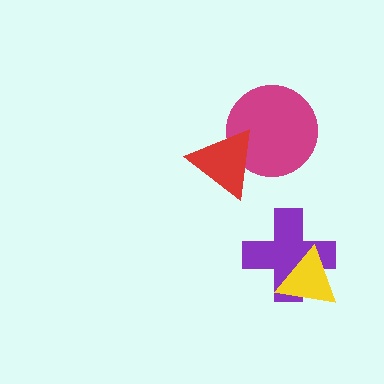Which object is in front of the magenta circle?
The red triangle is in front of the magenta circle.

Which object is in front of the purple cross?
The yellow triangle is in front of the purple cross.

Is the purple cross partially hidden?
Yes, it is partially covered by another shape.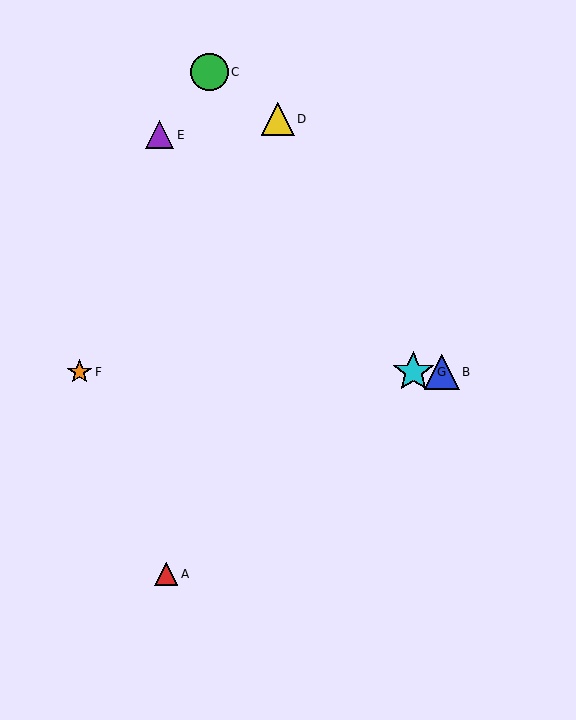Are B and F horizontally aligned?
Yes, both are at y≈372.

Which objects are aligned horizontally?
Objects B, F, G are aligned horizontally.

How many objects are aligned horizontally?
3 objects (B, F, G) are aligned horizontally.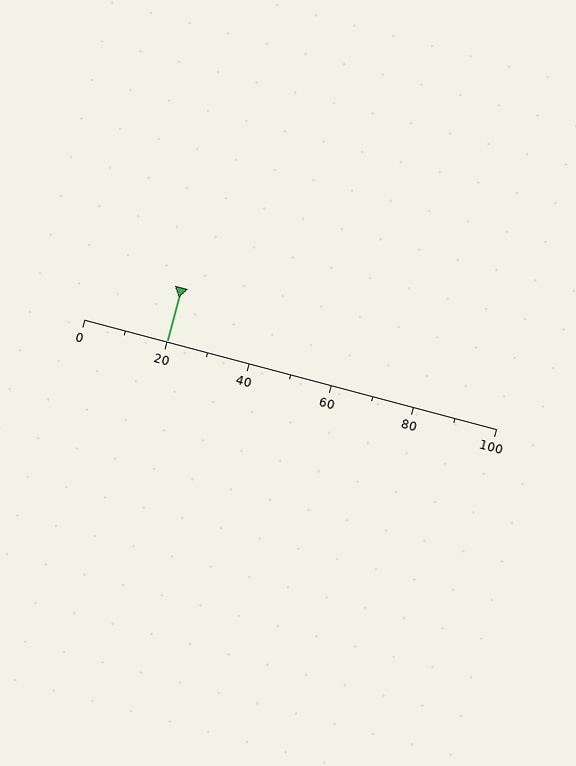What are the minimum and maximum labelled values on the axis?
The axis runs from 0 to 100.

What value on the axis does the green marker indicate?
The marker indicates approximately 20.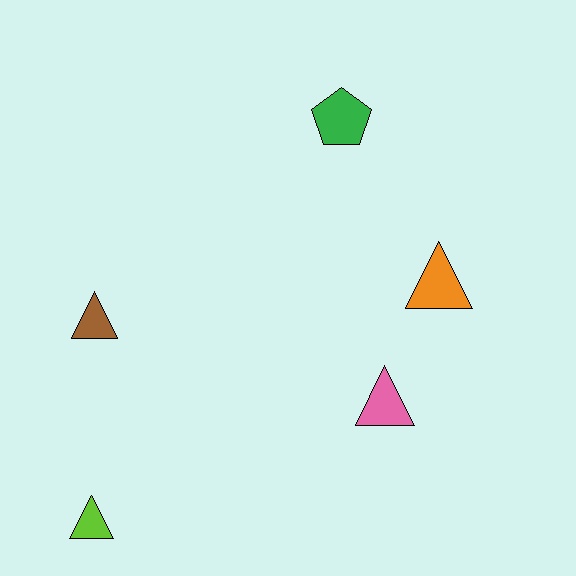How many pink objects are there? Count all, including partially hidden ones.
There is 1 pink object.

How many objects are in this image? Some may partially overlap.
There are 5 objects.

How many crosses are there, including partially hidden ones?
There are no crosses.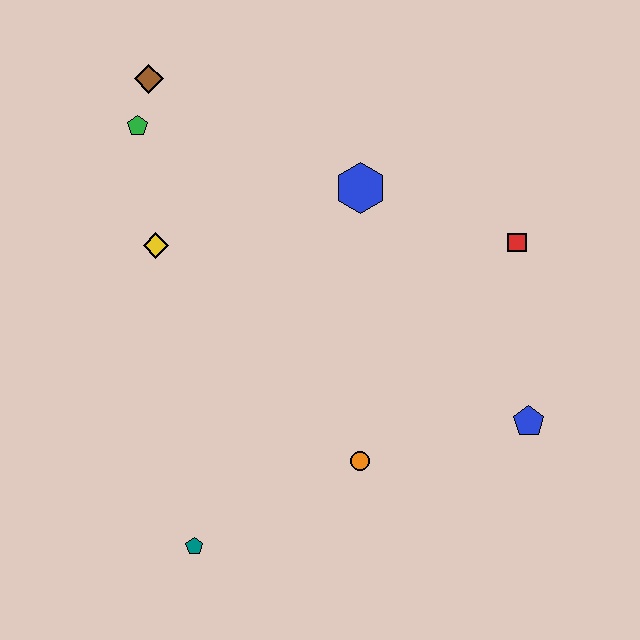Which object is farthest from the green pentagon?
The blue pentagon is farthest from the green pentagon.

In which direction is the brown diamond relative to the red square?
The brown diamond is to the left of the red square.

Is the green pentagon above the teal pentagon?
Yes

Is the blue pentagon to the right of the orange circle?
Yes